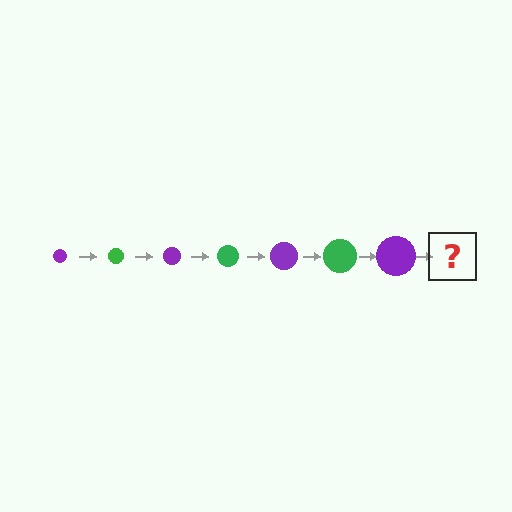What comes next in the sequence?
The next element should be a green circle, larger than the previous one.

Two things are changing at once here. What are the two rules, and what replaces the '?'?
The two rules are that the circle grows larger each step and the color cycles through purple and green. The '?' should be a green circle, larger than the previous one.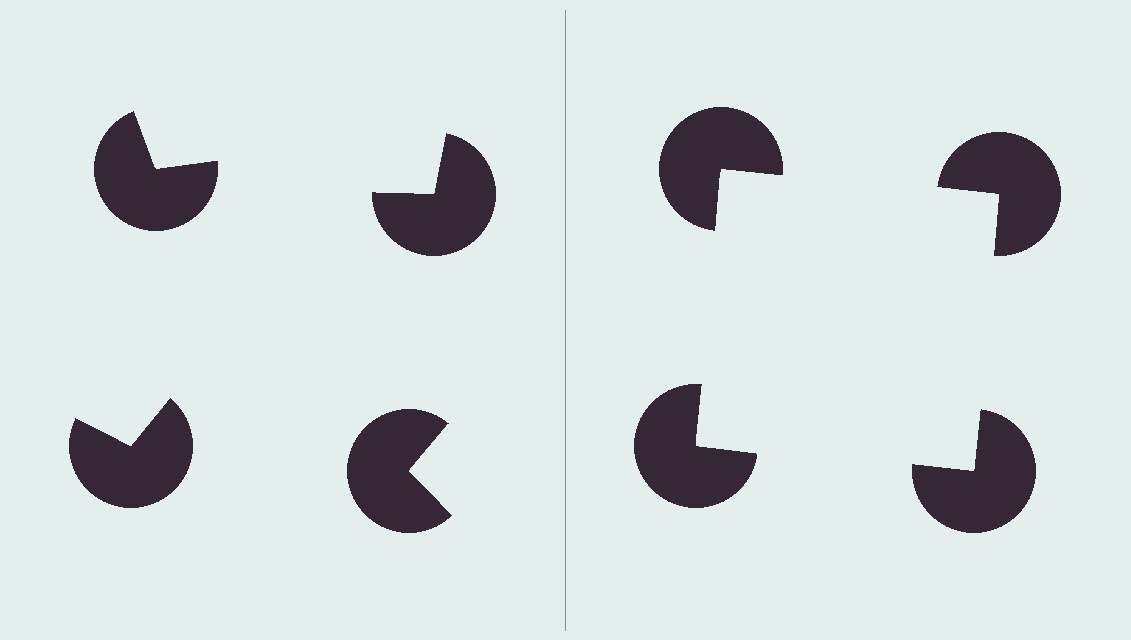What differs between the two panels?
The pac-man discs are positioned identically on both sides; only the wedge orientations differ. On the right they align to a square; on the left they are misaligned.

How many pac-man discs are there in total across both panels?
8 — 4 on each side.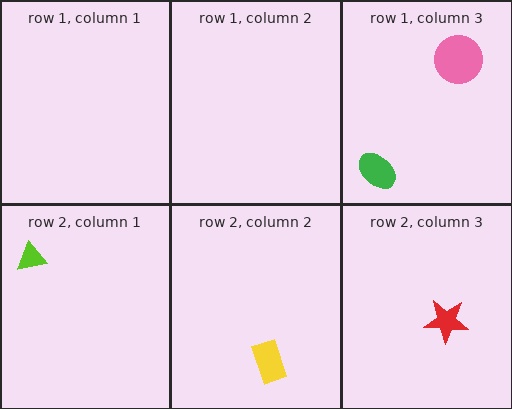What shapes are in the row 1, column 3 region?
The pink circle, the green ellipse.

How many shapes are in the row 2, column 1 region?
1.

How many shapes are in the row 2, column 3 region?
1.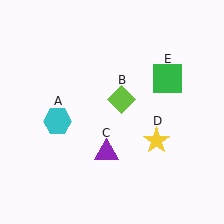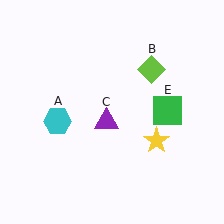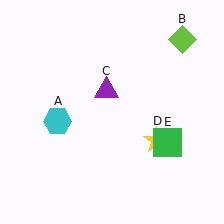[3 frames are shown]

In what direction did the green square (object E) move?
The green square (object E) moved down.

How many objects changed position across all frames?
3 objects changed position: lime diamond (object B), purple triangle (object C), green square (object E).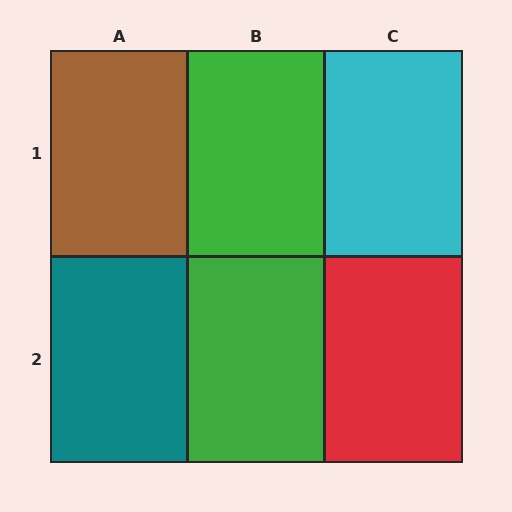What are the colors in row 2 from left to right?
Teal, green, red.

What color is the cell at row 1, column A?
Brown.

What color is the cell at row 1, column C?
Cyan.